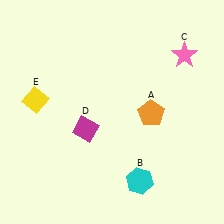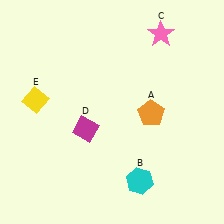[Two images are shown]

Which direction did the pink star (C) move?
The pink star (C) moved left.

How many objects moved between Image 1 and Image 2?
1 object moved between the two images.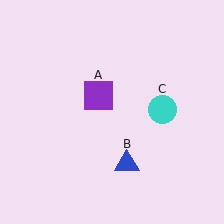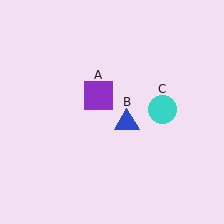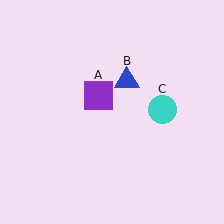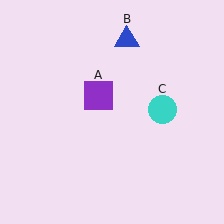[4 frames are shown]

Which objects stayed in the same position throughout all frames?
Purple square (object A) and cyan circle (object C) remained stationary.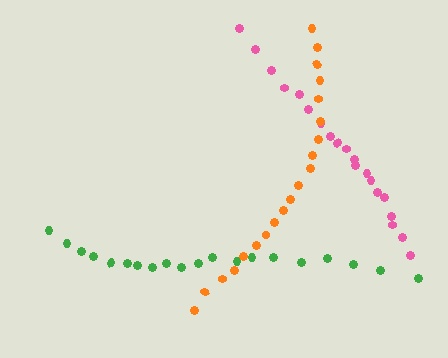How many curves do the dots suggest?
There are 3 distinct paths.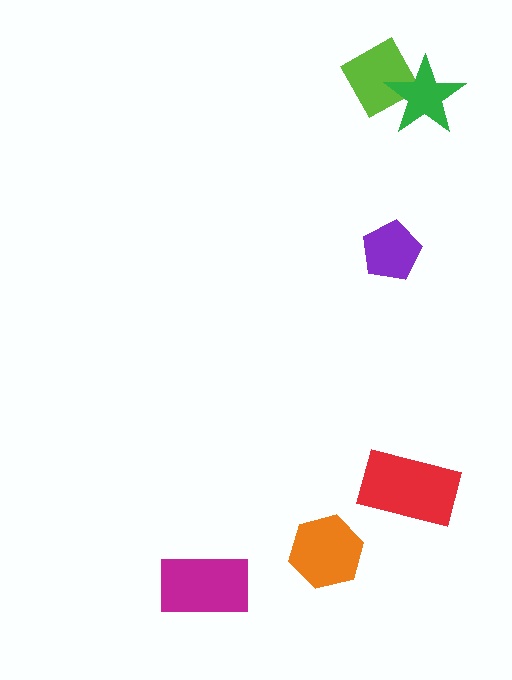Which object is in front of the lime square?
The green star is in front of the lime square.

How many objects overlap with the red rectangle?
0 objects overlap with the red rectangle.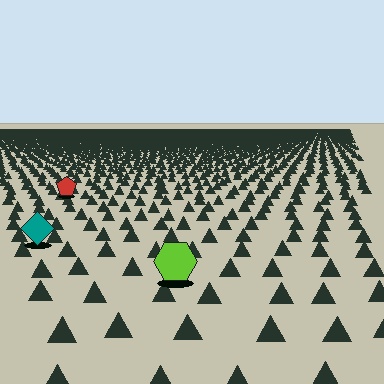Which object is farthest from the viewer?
The red pentagon is farthest from the viewer. It appears smaller and the ground texture around it is denser.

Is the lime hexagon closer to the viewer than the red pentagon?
Yes. The lime hexagon is closer — you can tell from the texture gradient: the ground texture is coarser near it.